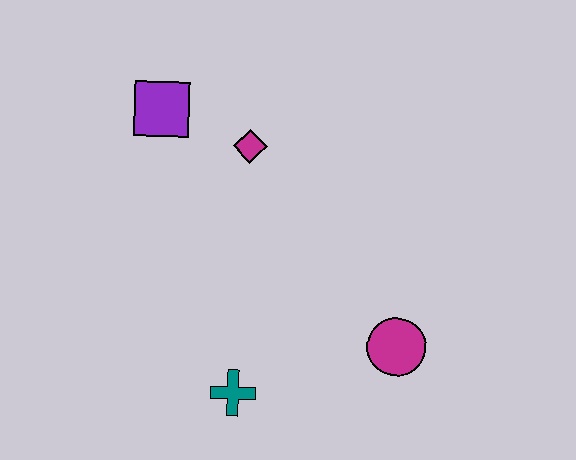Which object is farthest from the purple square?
The magenta circle is farthest from the purple square.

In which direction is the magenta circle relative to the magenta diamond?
The magenta circle is below the magenta diamond.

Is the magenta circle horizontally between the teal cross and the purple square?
No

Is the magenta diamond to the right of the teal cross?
Yes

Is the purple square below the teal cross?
No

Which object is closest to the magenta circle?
The teal cross is closest to the magenta circle.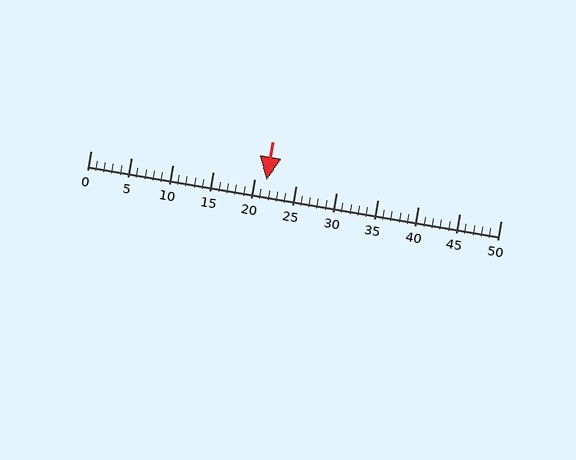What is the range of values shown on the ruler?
The ruler shows values from 0 to 50.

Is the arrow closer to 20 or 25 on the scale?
The arrow is closer to 20.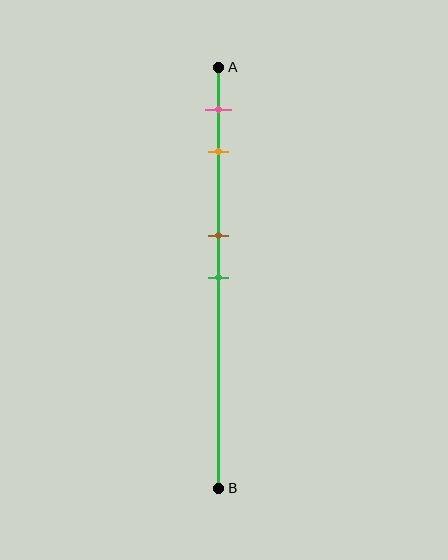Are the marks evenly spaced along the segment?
No, the marks are not evenly spaced.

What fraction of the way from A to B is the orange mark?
The orange mark is approximately 20% (0.2) of the way from A to B.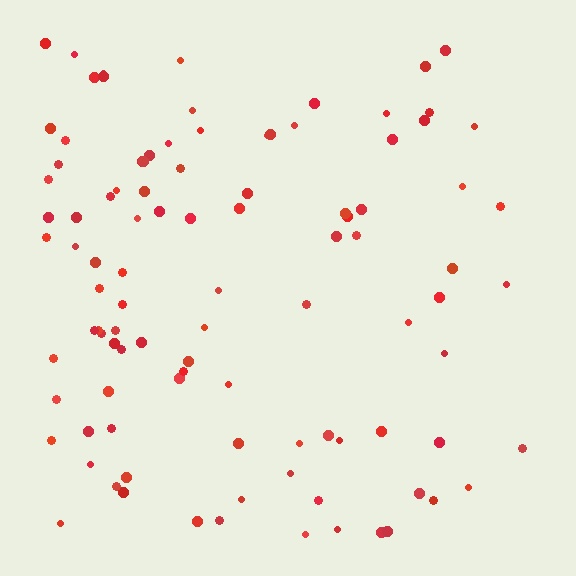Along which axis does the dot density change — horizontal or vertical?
Horizontal.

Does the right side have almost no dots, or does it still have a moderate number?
Still a moderate number, just noticeably fewer than the left.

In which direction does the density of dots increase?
From right to left, with the left side densest.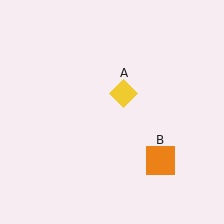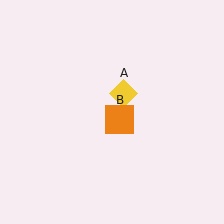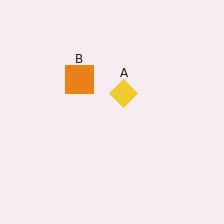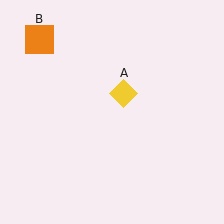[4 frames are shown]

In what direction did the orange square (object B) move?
The orange square (object B) moved up and to the left.